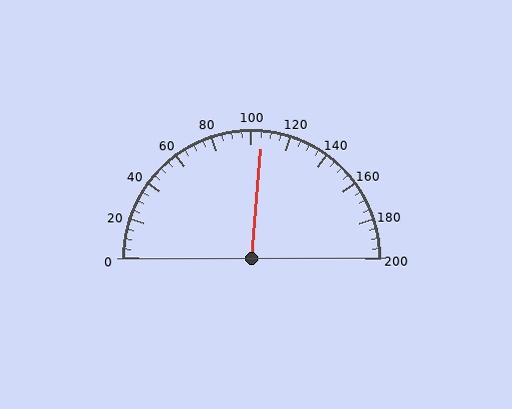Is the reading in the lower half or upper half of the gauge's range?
The reading is in the upper half of the range (0 to 200).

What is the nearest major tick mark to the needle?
The nearest major tick mark is 100.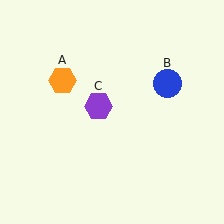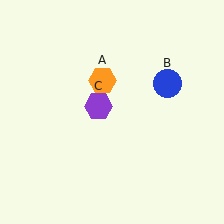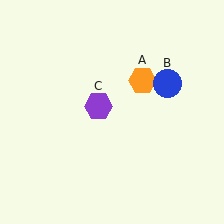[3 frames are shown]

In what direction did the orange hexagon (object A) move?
The orange hexagon (object A) moved right.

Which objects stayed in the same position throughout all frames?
Blue circle (object B) and purple hexagon (object C) remained stationary.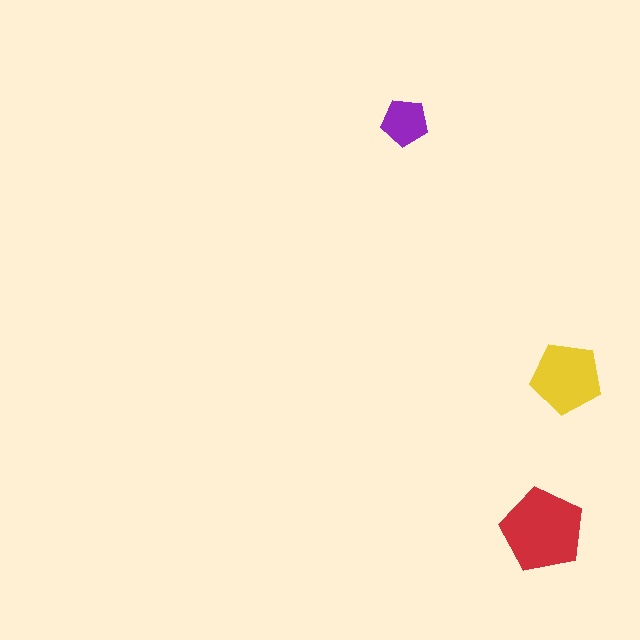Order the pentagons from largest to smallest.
the red one, the yellow one, the purple one.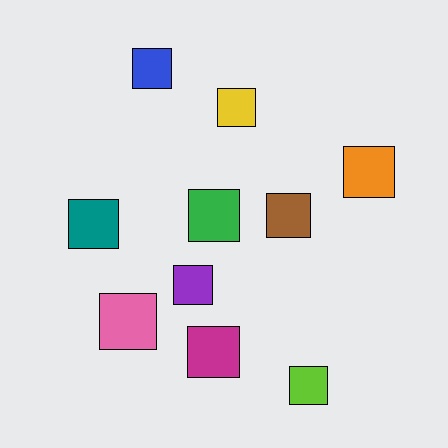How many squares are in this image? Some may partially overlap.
There are 10 squares.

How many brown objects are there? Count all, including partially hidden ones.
There is 1 brown object.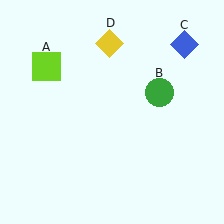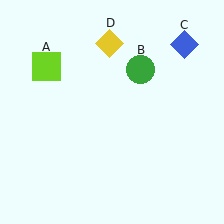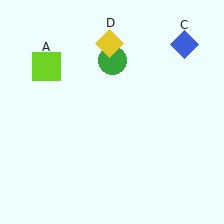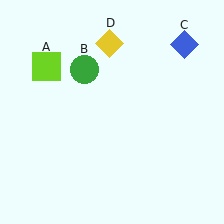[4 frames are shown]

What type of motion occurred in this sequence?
The green circle (object B) rotated counterclockwise around the center of the scene.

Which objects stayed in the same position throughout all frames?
Lime square (object A) and blue diamond (object C) and yellow diamond (object D) remained stationary.